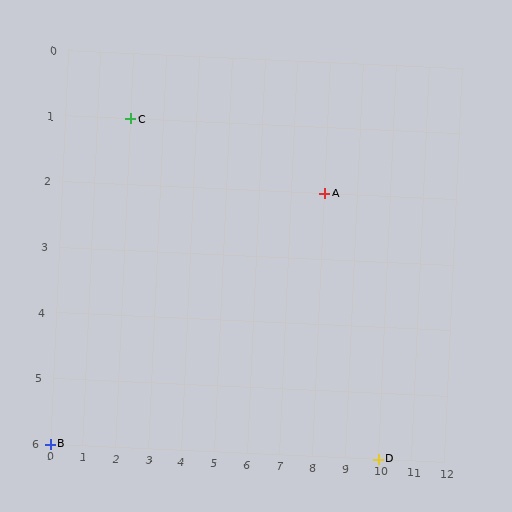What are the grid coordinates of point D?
Point D is at grid coordinates (10, 6).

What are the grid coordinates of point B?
Point B is at grid coordinates (0, 6).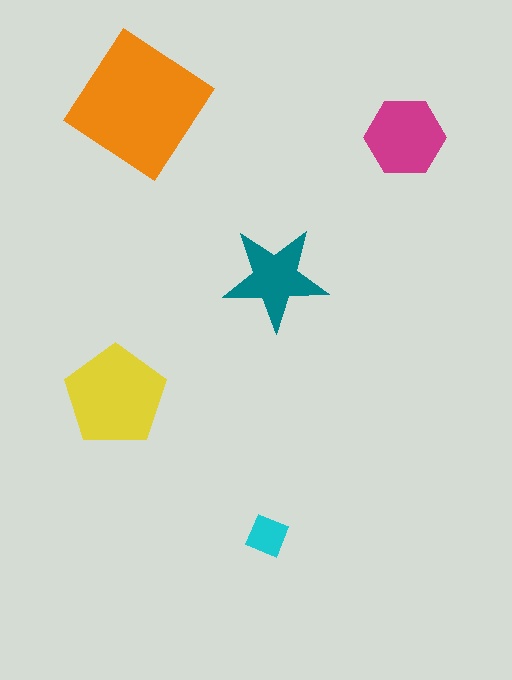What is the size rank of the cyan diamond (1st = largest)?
5th.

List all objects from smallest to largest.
The cyan diamond, the teal star, the magenta hexagon, the yellow pentagon, the orange diamond.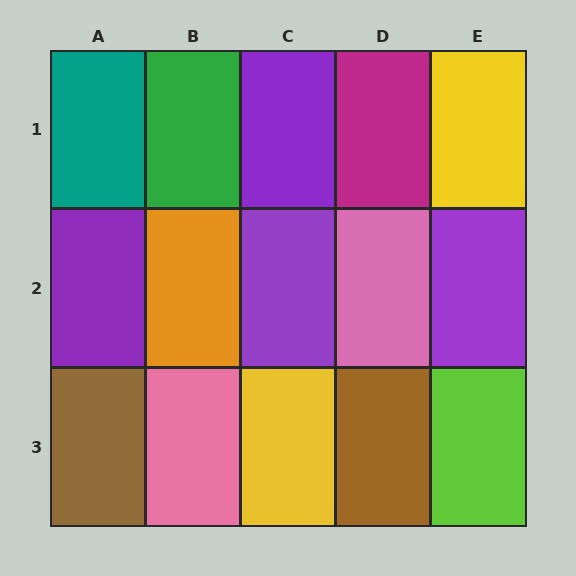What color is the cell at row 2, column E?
Purple.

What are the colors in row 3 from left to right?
Brown, pink, yellow, brown, lime.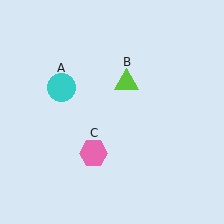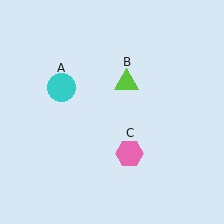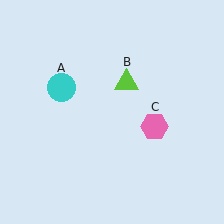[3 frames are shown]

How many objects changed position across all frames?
1 object changed position: pink hexagon (object C).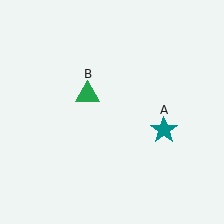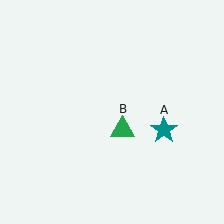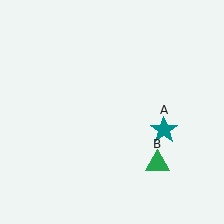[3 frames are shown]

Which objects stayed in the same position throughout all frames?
Teal star (object A) remained stationary.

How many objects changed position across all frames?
1 object changed position: green triangle (object B).